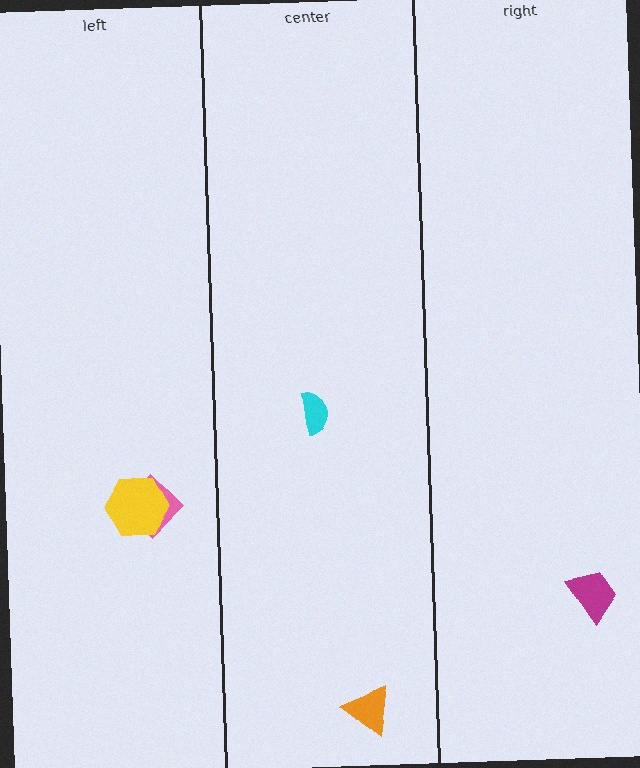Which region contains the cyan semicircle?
The center region.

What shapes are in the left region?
The pink diamond, the yellow hexagon.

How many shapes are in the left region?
2.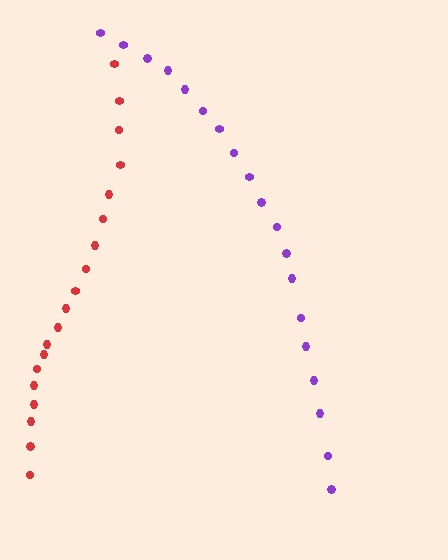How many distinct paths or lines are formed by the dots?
There are 2 distinct paths.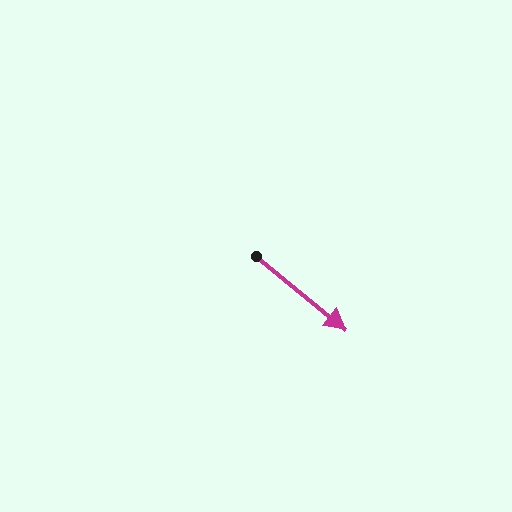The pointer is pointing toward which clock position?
Roughly 4 o'clock.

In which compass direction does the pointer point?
Southeast.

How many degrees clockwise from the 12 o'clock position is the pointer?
Approximately 129 degrees.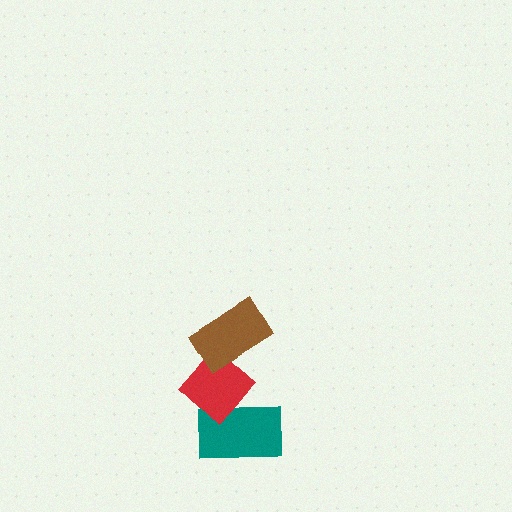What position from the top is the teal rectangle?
The teal rectangle is 3rd from the top.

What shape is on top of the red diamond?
The brown rectangle is on top of the red diamond.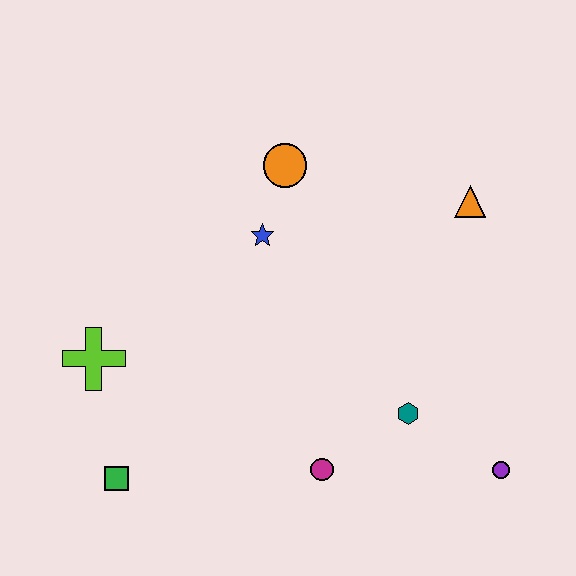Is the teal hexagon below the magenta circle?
No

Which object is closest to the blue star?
The orange circle is closest to the blue star.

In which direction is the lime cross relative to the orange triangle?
The lime cross is to the left of the orange triangle.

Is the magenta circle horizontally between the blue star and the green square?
No